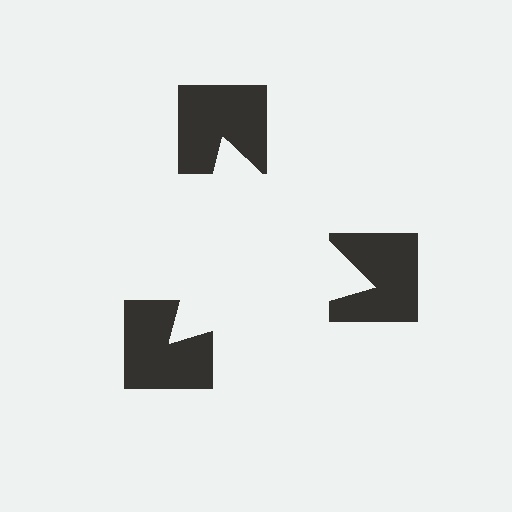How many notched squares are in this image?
There are 3 — one at each vertex of the illusory triangle.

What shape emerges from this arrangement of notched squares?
An illusory triangle — its edges are inferred from the aligned wedge cuts in the notched squares, not physically drawn.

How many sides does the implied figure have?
3 sides.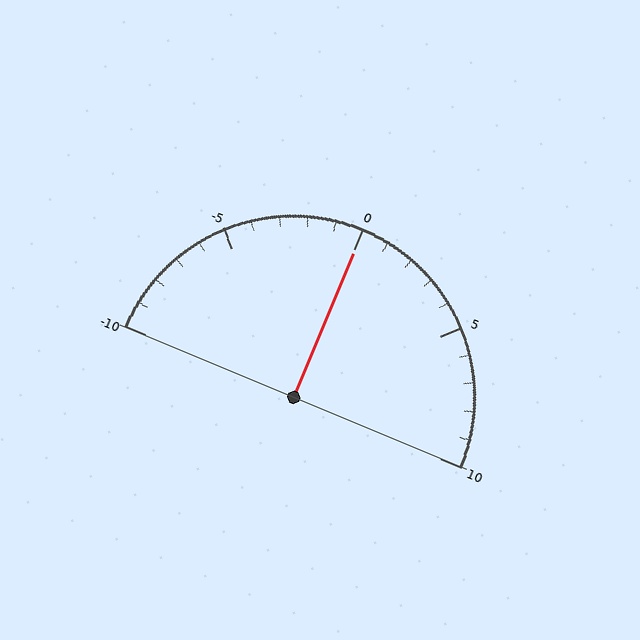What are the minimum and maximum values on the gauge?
The gauge ranges from -10 to 10.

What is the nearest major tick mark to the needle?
The nearest major tick mark is 0.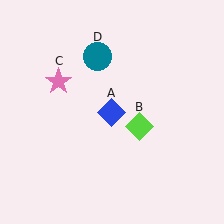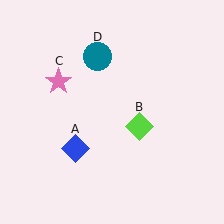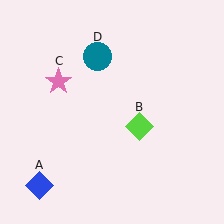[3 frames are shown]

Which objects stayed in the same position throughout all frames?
Lime diamond (object B) and pink star (object C) and teal circle (object D) remained stationary.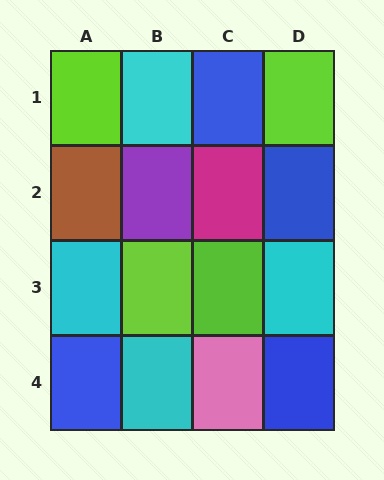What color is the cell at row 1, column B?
Cyan.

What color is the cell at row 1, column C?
Blue.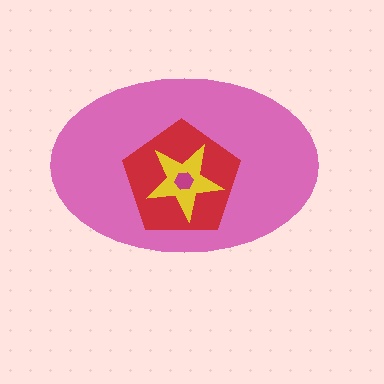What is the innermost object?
The magenta hexagon.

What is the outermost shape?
The pink ellipse.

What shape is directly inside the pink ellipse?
The red pentagon.